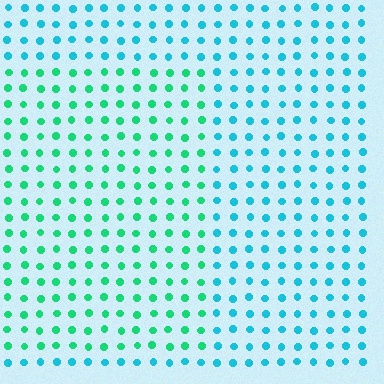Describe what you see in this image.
The image is filled with small cyan elements in a uniform arrangement. A rectangle-shaped region is visible where the elements are tinted to a slightly different hue, forming a subtle color boundary.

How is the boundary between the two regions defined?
The boundary is defined purely by a slight shift in hue (about 38 degrees). Spacing, size, and orientation are identical on both sides.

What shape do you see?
I see a rectangle.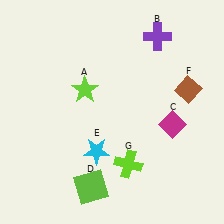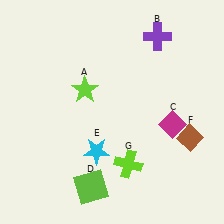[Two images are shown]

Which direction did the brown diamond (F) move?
The brown diamond (F) moved down.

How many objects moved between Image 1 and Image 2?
1 object moved between the two images.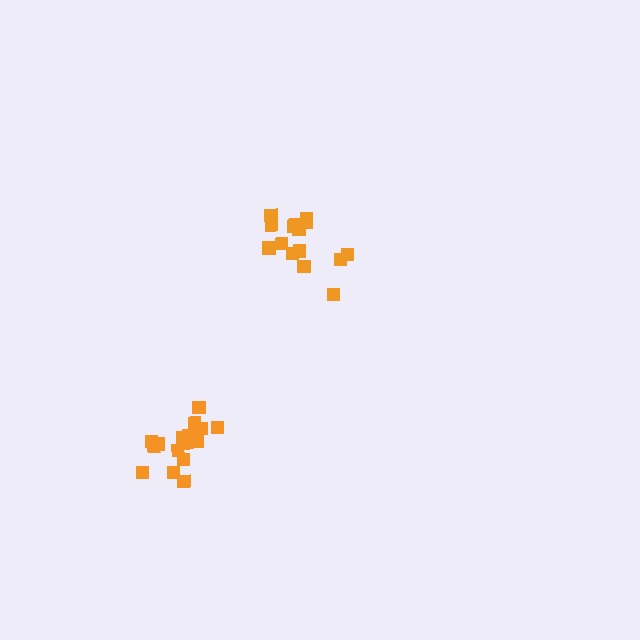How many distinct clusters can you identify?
There are 2 distinct clusters.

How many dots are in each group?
Group 1: 16 dots, Group 2: 16 dots (32 total).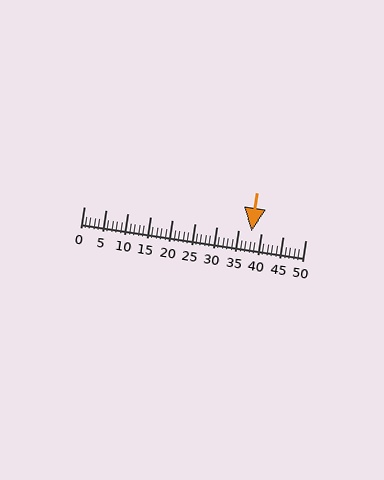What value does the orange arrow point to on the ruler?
The orange arrow points to approximately 38.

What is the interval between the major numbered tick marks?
The major tick marks are spaced 5 units apart.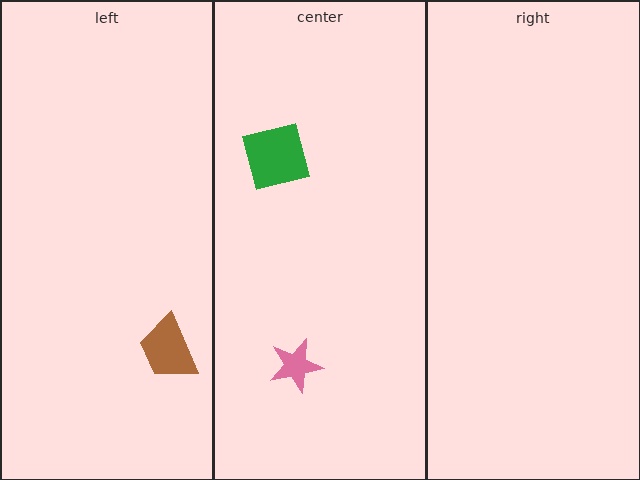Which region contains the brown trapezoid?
The left region.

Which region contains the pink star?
The center region.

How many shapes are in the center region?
2.